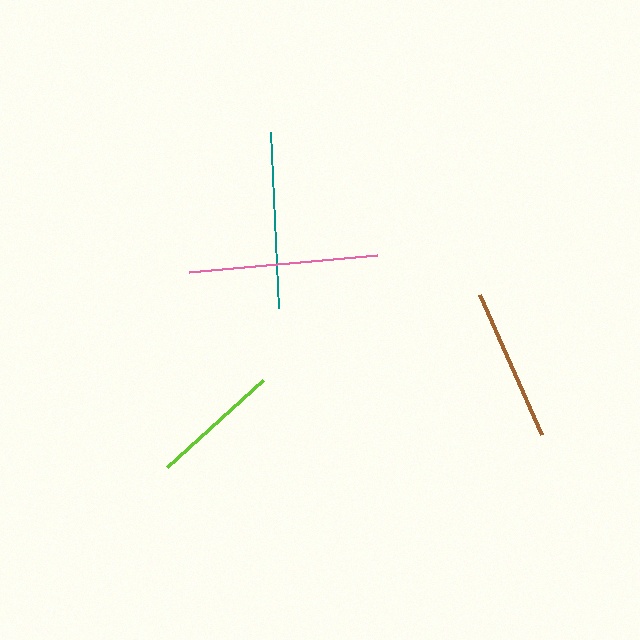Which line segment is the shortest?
The lime line is the shortest at approximately 130 pixels.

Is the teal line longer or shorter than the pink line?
The pink line is longer than the teal line.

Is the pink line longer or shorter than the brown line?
The pink line is longer than the brown line.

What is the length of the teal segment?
The teal segment is approximately 177 pixels long.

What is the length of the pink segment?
The pink segment is approximately 189 pixels long.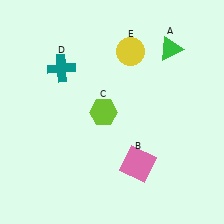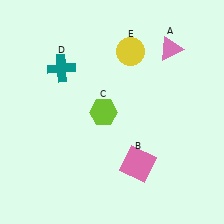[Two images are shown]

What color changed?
The triangle (A) changed from green in Image 1 to pink in Image 2.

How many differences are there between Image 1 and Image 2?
There is 1 difference between the two images.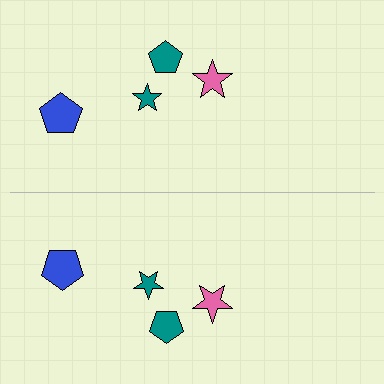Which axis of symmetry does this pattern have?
The pattern has a horizontal axis of symmetry running through the center of the image.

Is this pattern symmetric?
Yes, this pattern has bilateral (reflection) symmetry.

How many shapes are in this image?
There are 8 shapes in this image.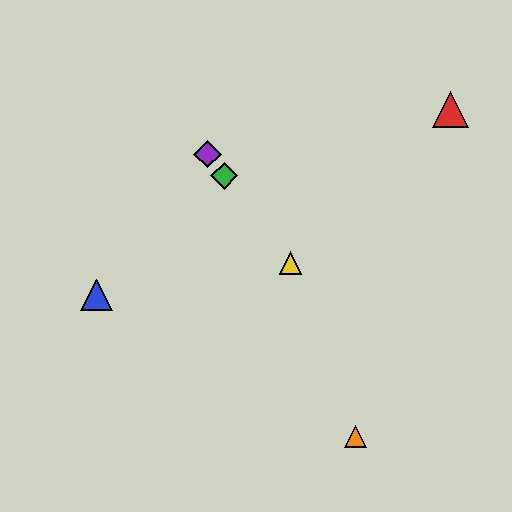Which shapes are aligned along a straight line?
The green diamond, the yellow triangle, the purple diamond are aligned along a straight line.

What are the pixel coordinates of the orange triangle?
The orange triangle is at (356, 437).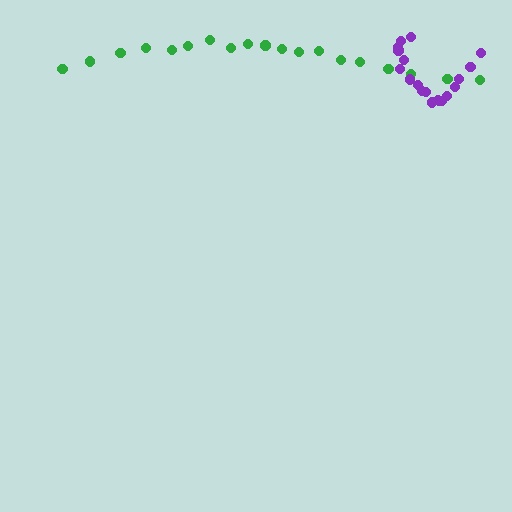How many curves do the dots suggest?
There are 2 distinct paths.